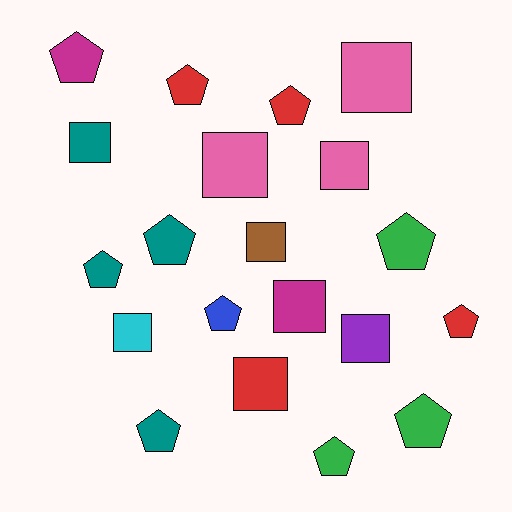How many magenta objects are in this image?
There are 2 magenta objects.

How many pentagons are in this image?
There are 11 pentagons.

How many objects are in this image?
There are 20 objects.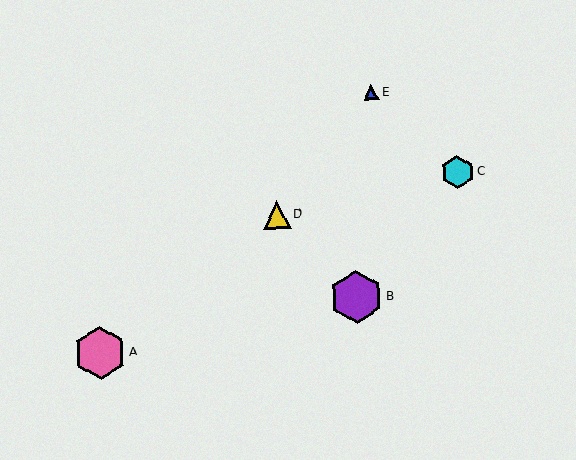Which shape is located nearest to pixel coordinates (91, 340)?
The pink hexagon (labeled A) at (100, 353) is nearest to that location.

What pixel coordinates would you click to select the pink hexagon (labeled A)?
Click at (100, 353) to select the pink hexagon A.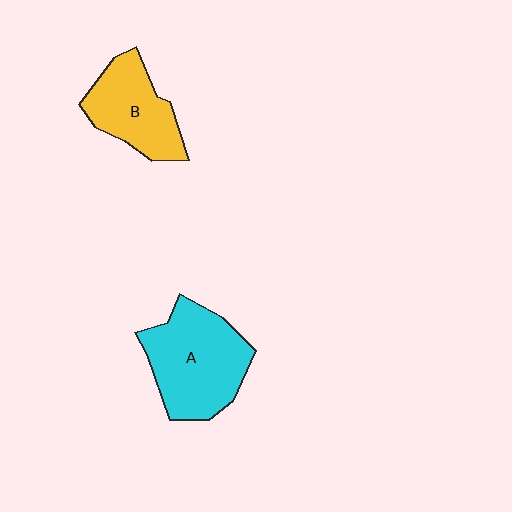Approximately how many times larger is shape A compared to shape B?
Approximately 1.4 times.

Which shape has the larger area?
Shape A (cyan).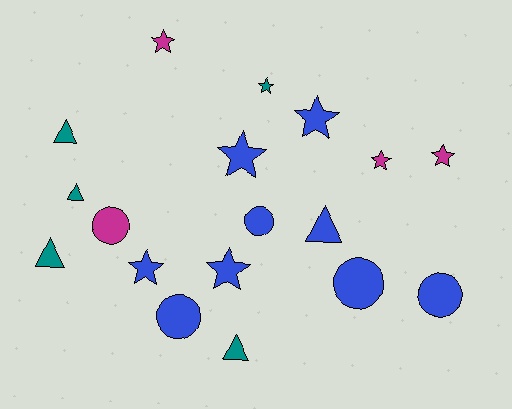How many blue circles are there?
There are 4 blue circles.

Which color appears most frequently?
Blue, with 9 objects.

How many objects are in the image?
There are 18 objects.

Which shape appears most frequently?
Star, with 8 objects.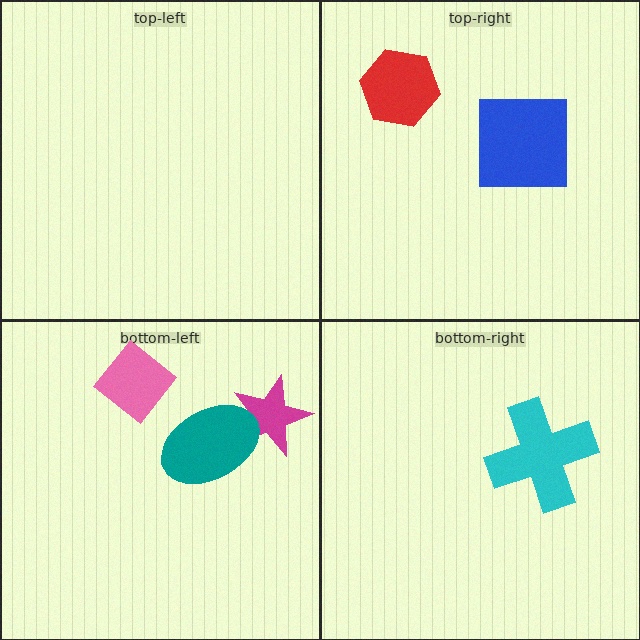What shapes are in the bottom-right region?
The cyan cross.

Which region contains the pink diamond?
The bottom-left region.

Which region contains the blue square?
The top-right region.